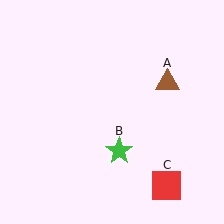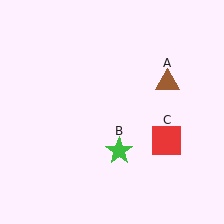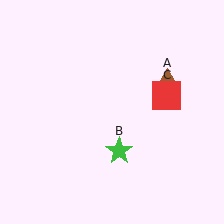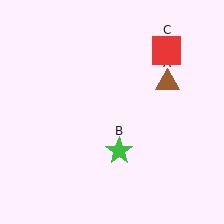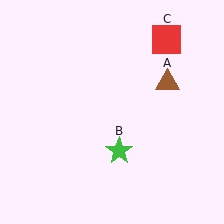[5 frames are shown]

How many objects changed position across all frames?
1 object changed position: red square (object C).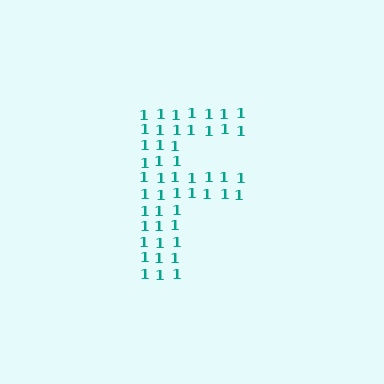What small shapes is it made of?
It is made of small digit 1's.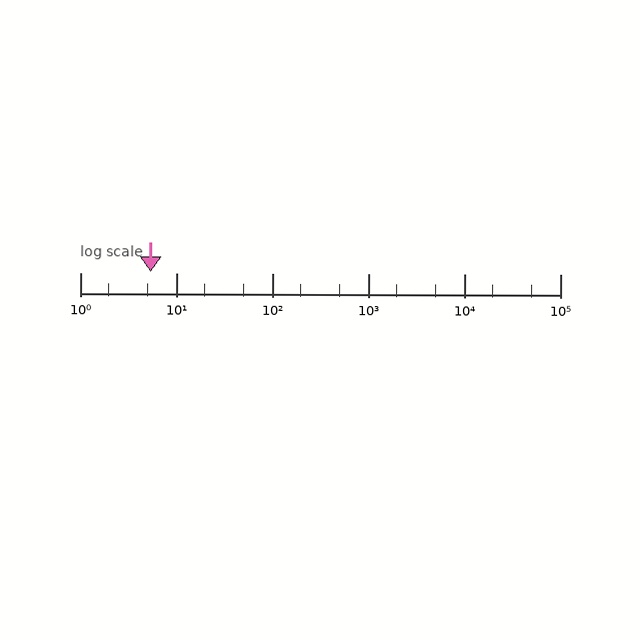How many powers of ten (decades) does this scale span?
The scale spans 5 decades, from 1 to 100000.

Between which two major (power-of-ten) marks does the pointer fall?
The pointer is between 1 and 10.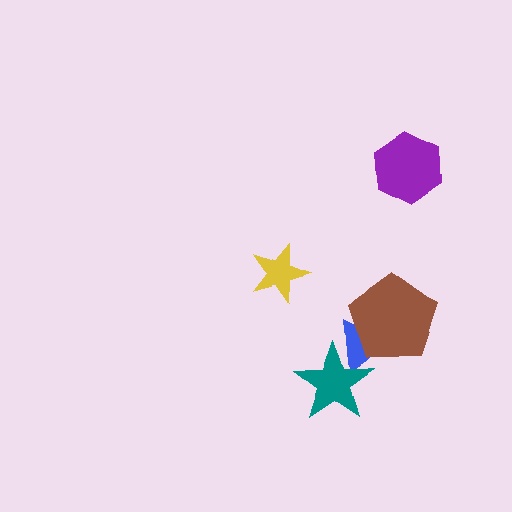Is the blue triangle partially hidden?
Yes, it is partially covered by another shape.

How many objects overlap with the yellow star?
0 objects overlap with the yellow star.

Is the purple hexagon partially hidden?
No, no other shape covers it.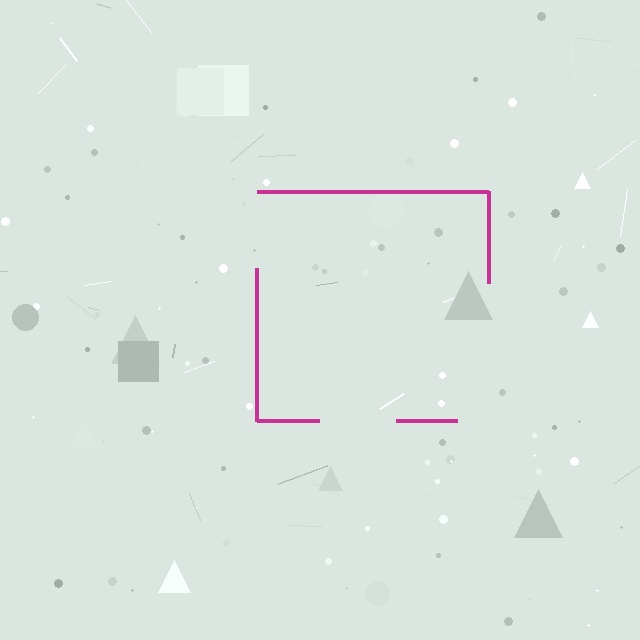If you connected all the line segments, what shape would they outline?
They would outline a square.